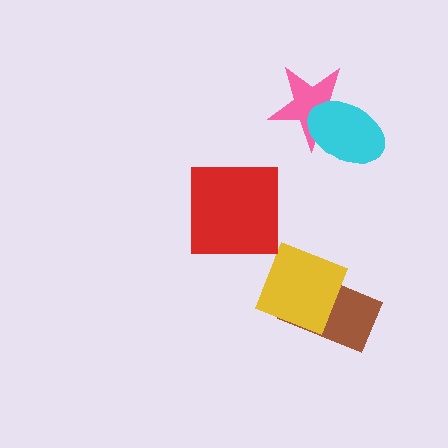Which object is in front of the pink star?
The cyan ellipse is in front of the pink star.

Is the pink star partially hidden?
Yes, it is partially covered by another shape.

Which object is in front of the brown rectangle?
The yellow square is in front of the brown rectangle.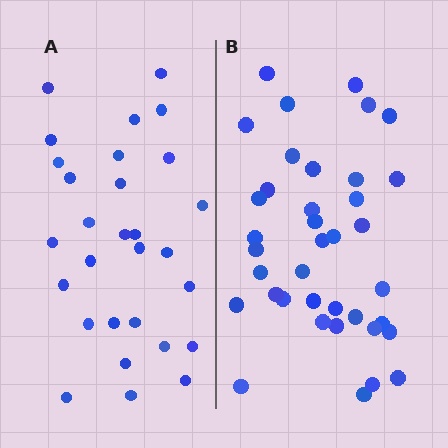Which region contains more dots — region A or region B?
Region B (the right region) has more dots.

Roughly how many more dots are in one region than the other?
Region B has roughly 8 or so more dots than region A.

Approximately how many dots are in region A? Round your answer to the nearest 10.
About 30 dots. (The exact count is 29, which rounds to 30.)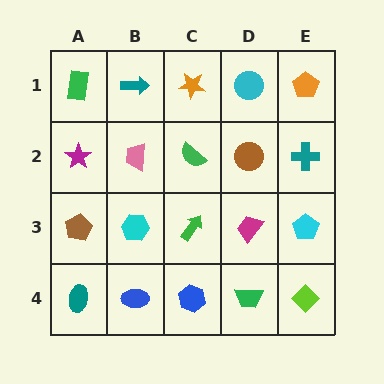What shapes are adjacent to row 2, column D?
A cyan circle (row 1, column D), a magenta trapezoid (row 3, column D), a green semicircle (row 2, column C), a teal cross (row 2, column E).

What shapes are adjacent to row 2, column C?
An orange star (row 1, column C), a green arrow (row 3, column C), a pink trapezoid (row 2, column B), a brown circle (row 2, column D).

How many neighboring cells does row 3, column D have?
4.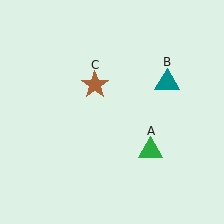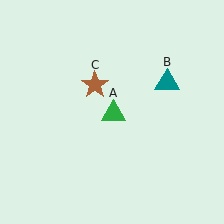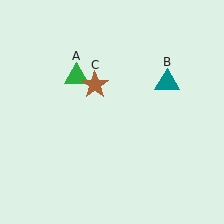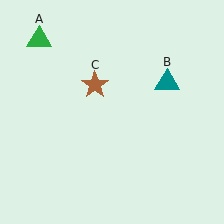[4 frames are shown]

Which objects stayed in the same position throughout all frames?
Teal triangle (object B) and brown star (object C) remained stationary.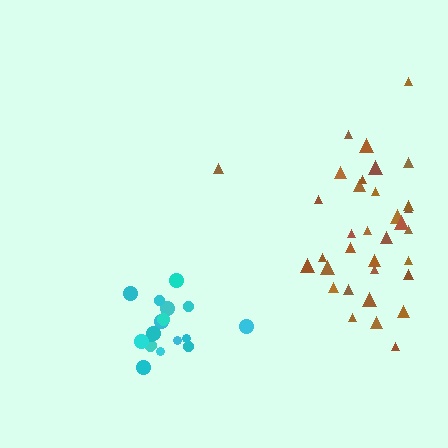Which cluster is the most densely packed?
Cyan.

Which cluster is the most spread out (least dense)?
Brown.